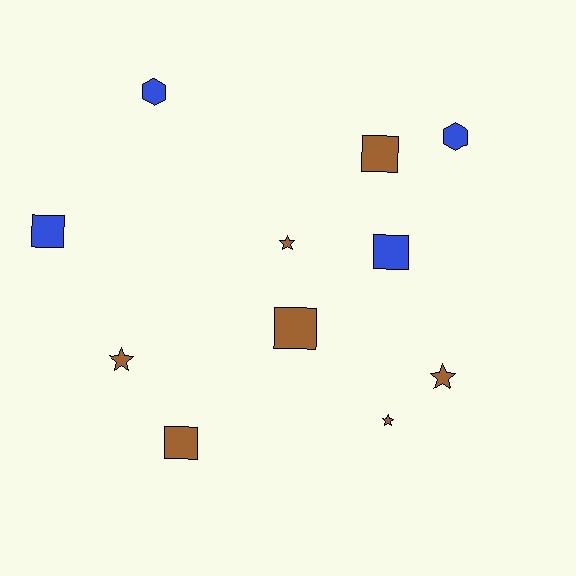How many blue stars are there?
There are no blue stars.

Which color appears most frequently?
Brown, with 7 objects.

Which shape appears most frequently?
Square, with 5 objects.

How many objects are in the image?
There are 11 objects.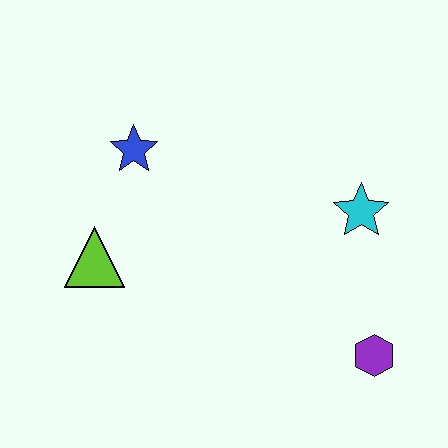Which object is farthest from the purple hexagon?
The blue star is farthest from the purple hexagon.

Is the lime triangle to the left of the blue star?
Yes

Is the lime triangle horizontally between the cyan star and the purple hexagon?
No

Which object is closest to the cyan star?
The purple hexagon is closest to the cyan star.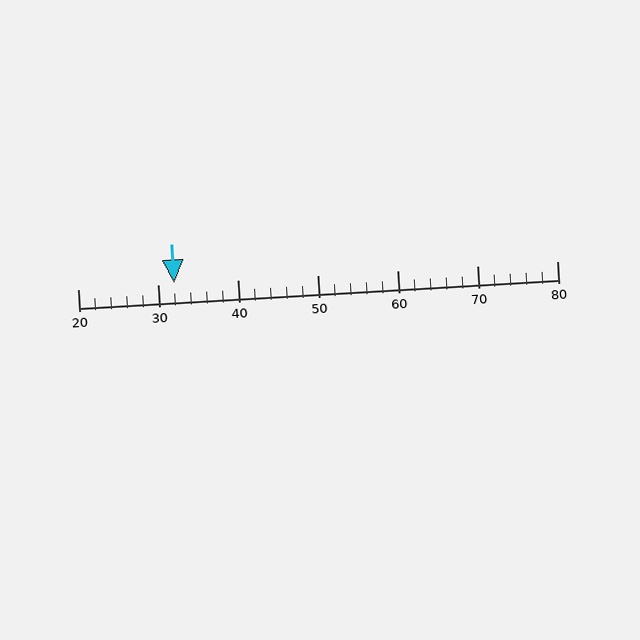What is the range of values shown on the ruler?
The ruler shows values from 20 to 80.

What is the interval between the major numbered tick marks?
The major tick marks are spaced 10 units apart.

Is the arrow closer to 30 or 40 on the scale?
The arrow is closer to 30.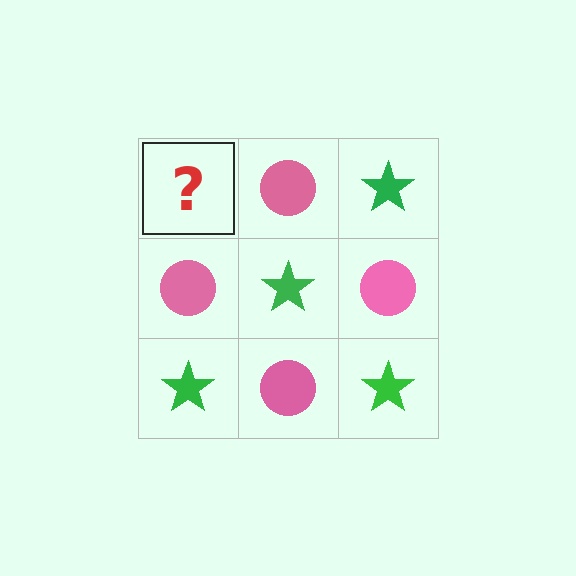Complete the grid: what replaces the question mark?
The question mark should be replaced with a green star.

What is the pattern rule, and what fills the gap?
The rule is that it alternates green star and pink circle in a checkerboard pattern. The gap should be filled with a green star.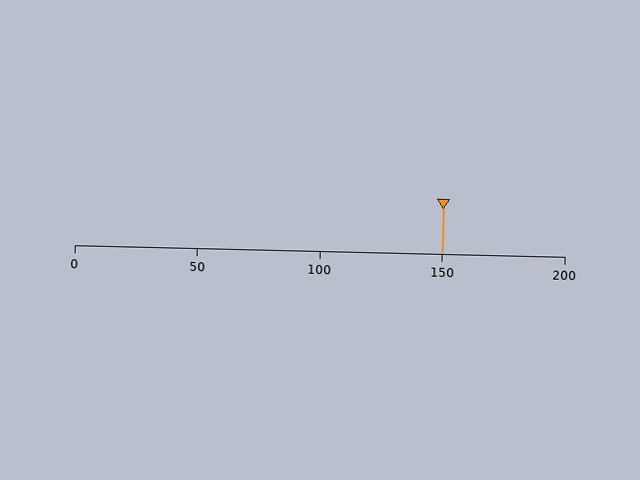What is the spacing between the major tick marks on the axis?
The major ticks are spaced 50 apart.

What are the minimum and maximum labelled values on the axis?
The axis runs from 0 to 200.